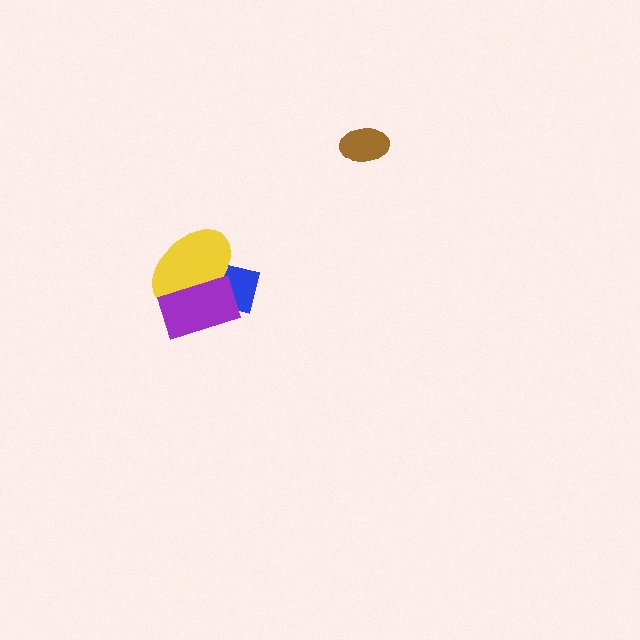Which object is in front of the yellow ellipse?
The purple rectangle is in front of the yellow ellipse.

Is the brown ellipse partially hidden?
No, no other shape covers it.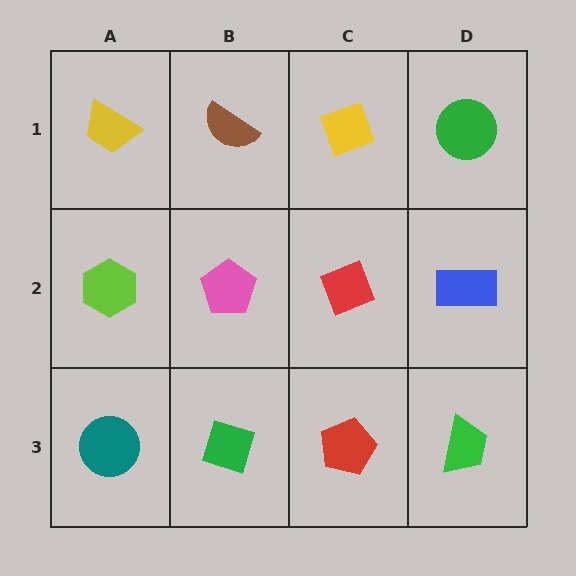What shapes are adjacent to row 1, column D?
A blue rectangle (row 2, column D), a yellow diamond (row 1, column C).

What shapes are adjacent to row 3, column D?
A blue rectangle (row 2, column D), a red pentagon (row 3, column C).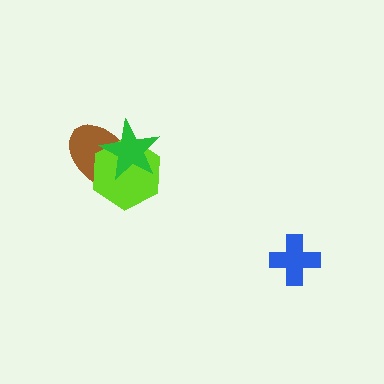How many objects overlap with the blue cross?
0 objects overlap with the blue cross.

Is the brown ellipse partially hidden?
Yes, it is partially covered by another shape.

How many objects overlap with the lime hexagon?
2 objects overlap with the lime hexagon.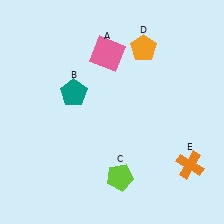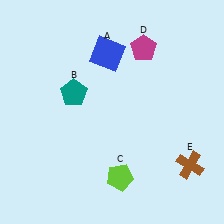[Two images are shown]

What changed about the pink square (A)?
In Image 1, A is pink. In Image 2, it changed to blue.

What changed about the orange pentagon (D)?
In Image 1, D is orange. In Image 2, it changed to magenta.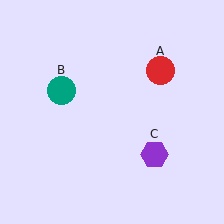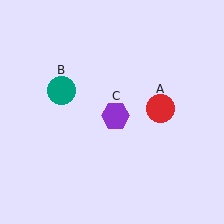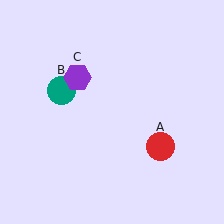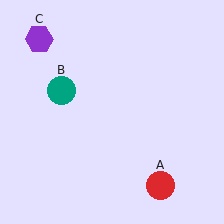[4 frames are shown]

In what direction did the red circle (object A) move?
The red circle (object A) moved down.